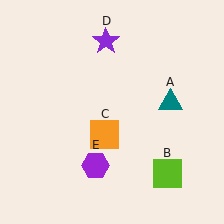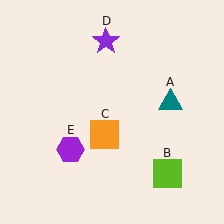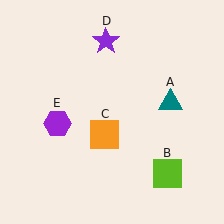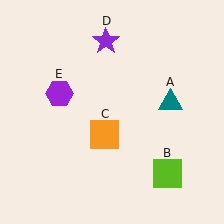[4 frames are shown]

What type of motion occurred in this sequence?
The purple hexagon (object E) rotated clockwise around the center of the scene.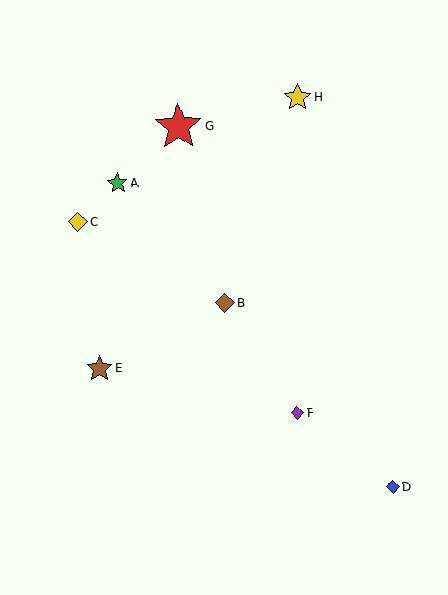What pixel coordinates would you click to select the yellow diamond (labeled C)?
Click at (78, 222) to select the yellow diamond C.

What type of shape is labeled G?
Shape G is a red star.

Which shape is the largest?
The red star (labeled G) is the largest.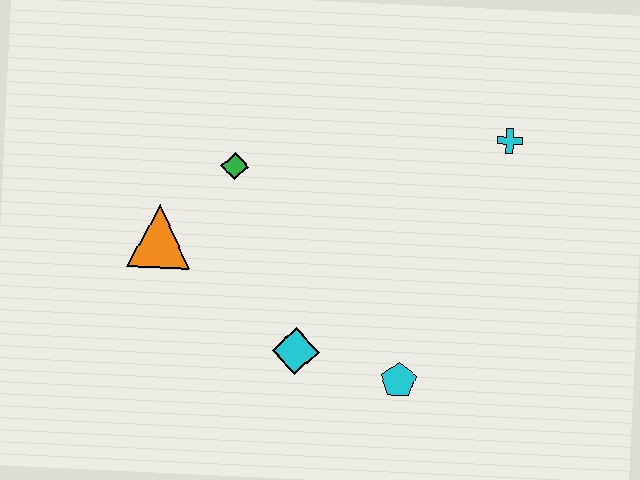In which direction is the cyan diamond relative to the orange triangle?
The cyan diamond is to the right of the orange triangle.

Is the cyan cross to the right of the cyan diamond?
Yes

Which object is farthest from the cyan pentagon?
The orange triangle is farthest from the cyan pentagon.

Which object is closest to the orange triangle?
The green diamond is closest to the orange triangle.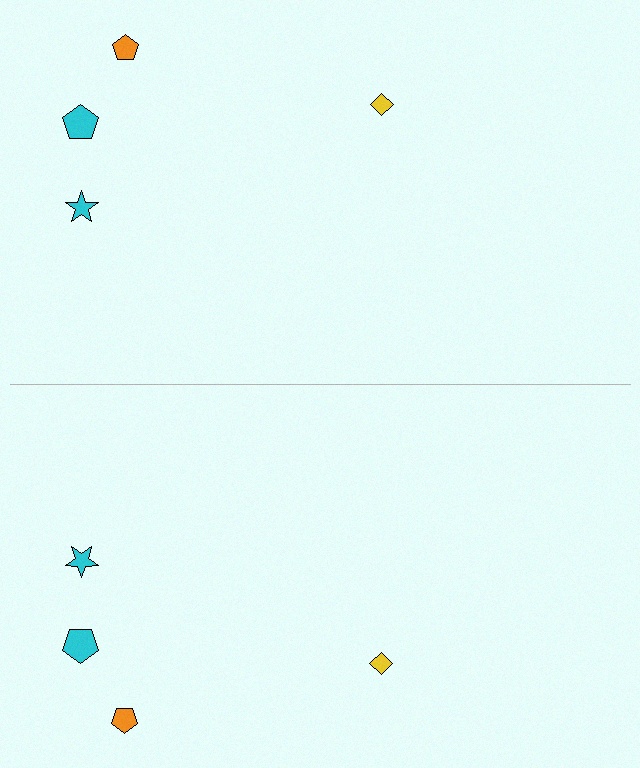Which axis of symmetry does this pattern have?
The pattern has a horizontal axis of symmetry running through the center of the image.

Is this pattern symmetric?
Yes, this pattern has bilateral (reflection) symmetry.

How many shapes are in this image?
There are 8 shapes in this image.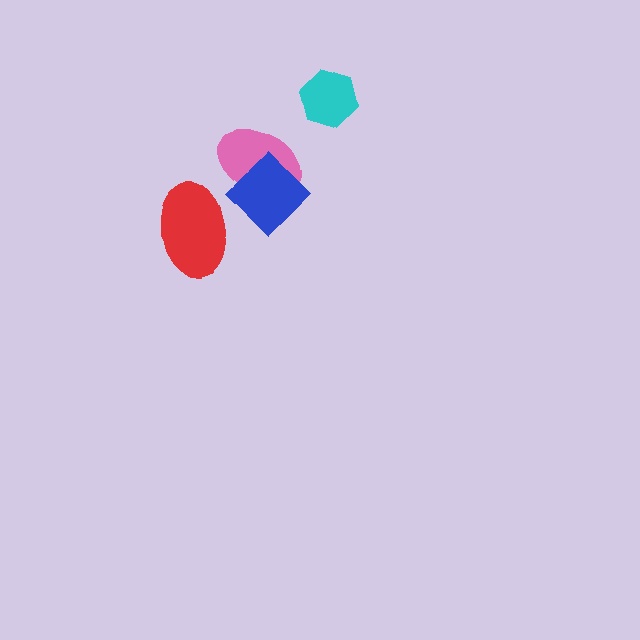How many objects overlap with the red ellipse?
0 objects overlap with the red ellipse.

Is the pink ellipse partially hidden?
Yes, it is partially covered by another shape.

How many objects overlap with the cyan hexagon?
0 objects overlap with the cyan hexagon.